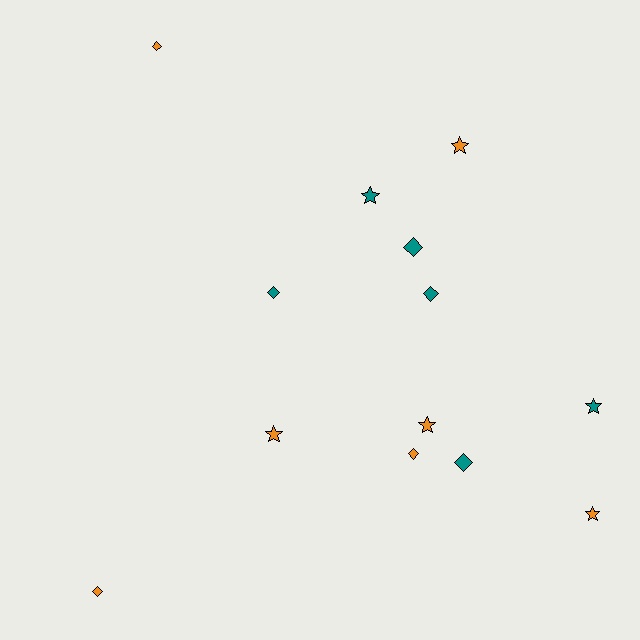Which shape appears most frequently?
Diamond, with 7 objects.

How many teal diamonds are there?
There are 4 teal diamonds.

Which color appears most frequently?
Orange, with 7 objects.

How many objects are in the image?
There are 13 objects.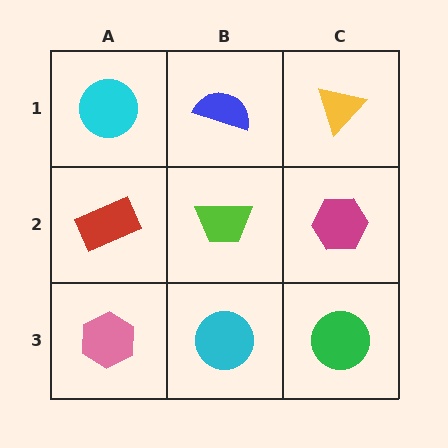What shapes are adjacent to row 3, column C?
A magenta hexagon (row 2, column C), a cyan circle (row 3, column B).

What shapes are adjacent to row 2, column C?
A yellow triangle (row 1, column C), a green circle (row 3, column C), a lime trapezoid (row 2, column B).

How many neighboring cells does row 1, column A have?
2.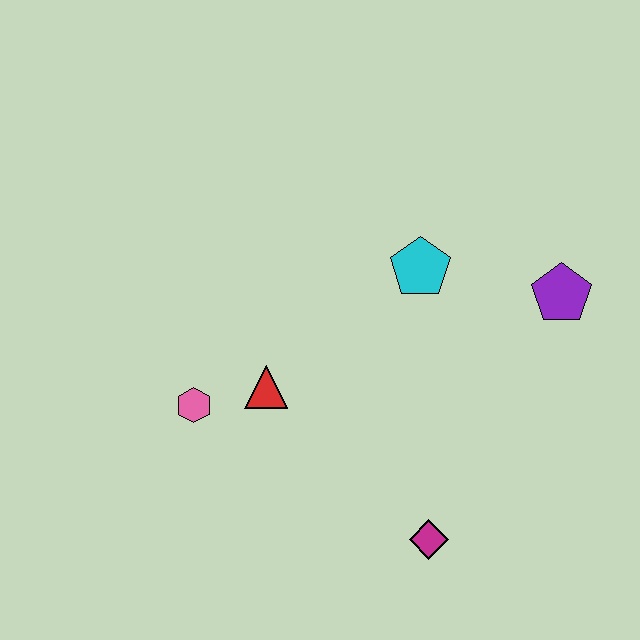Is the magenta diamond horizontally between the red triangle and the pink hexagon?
No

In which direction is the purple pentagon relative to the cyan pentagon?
The purple pentagon is to the right of the cyan pentagon.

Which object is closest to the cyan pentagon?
The purple pentagon is closest to the cyan pentagon.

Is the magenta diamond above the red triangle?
No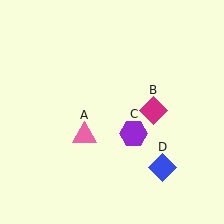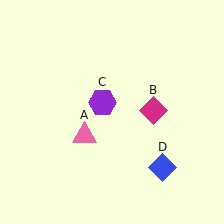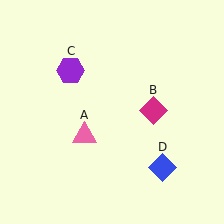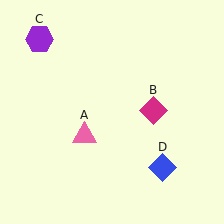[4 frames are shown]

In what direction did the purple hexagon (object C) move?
The purple hexagon (object C) moved up and to the left.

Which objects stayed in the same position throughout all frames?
Pink triangle (object A) and magenta diamond (object B) and blue diamond (object D) remained stationary.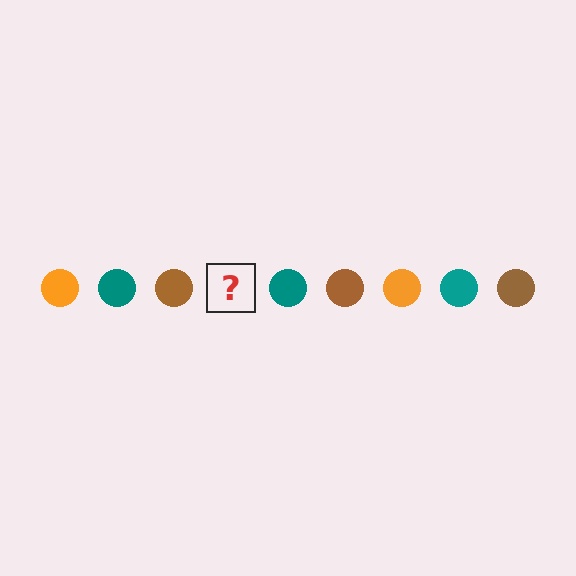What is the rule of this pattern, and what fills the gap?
The rule is that the pattern cycles through orange, teal, brown circles. The gap should be filled with an orange circle.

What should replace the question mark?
The question mark should be replaced with an orange circle.